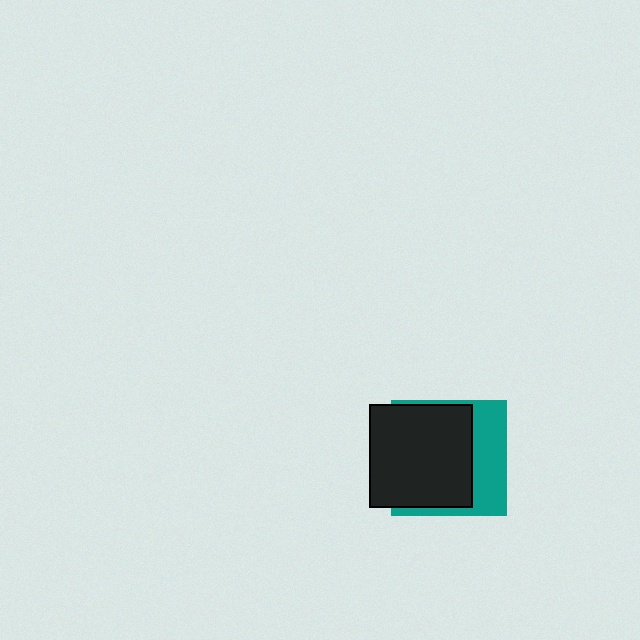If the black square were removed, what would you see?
You would see the complete teal square.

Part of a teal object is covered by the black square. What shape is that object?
It is a square.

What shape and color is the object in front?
The object in front is a black square.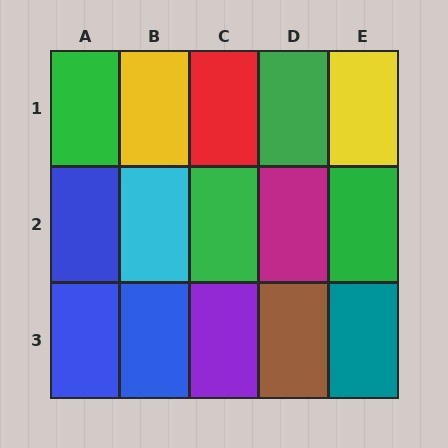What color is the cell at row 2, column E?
Green.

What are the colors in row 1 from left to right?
Green, yellow, red, green, yellow.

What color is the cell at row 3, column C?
Purple.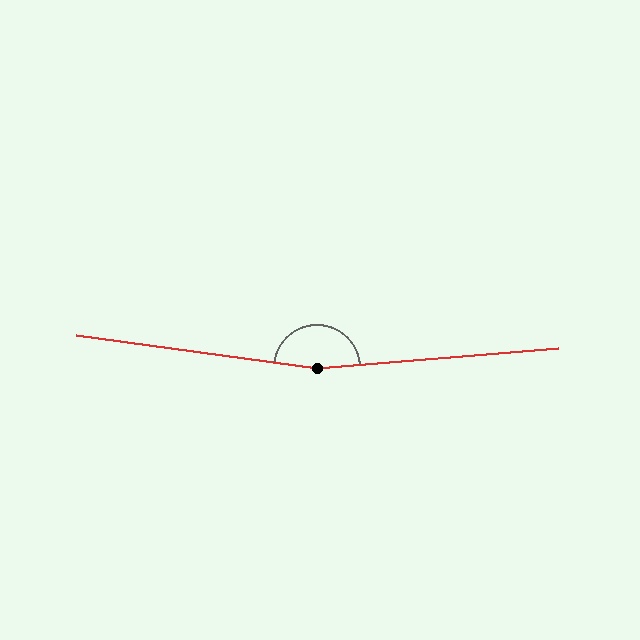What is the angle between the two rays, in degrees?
Approximately 168 degrees.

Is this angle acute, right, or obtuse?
It is obtuse.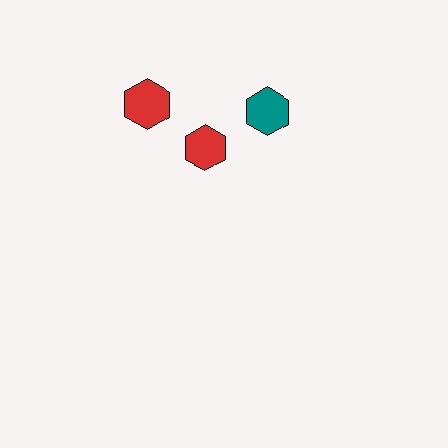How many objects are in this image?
There are 3 objects.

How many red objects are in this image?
There are 2 red objects.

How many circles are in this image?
There are no circles.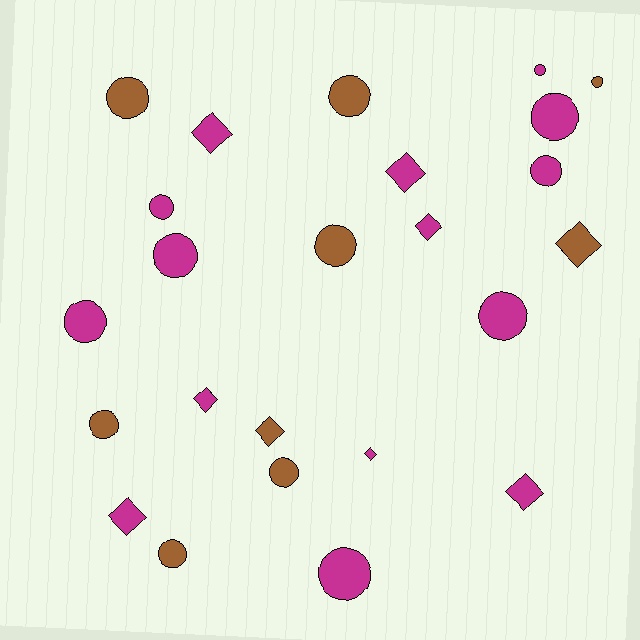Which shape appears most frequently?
Circle, with 15 objects.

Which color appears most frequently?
Magenta, with 15 objects.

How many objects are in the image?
There are 24 objects.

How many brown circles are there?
There are 7 brown circles.